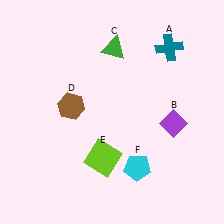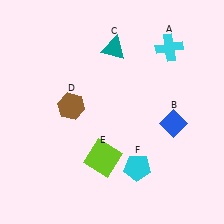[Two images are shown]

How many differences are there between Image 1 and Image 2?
There are 3 differences between the two images.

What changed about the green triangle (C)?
In Image 1, C is green. In Image 2, it changed to teal.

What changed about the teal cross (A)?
In Image 1, A is teal. In Image 2, it changed to cyan.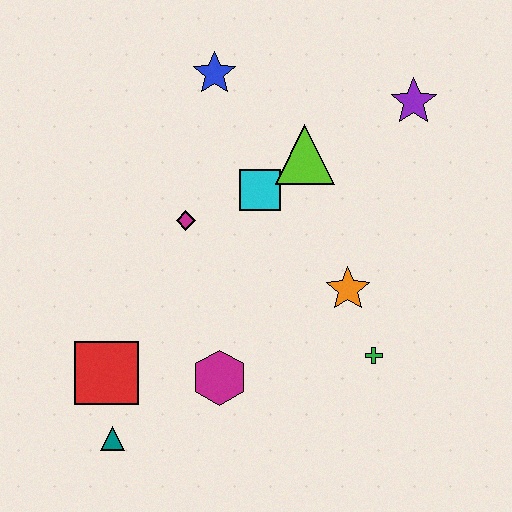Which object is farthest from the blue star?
The teal triangle is farthest from the blue star.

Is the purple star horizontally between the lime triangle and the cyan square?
No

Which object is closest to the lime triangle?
The cyan square is closest to the lime triangle.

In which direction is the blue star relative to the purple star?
The blue star is to the left of the purple star.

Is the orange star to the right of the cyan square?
Yes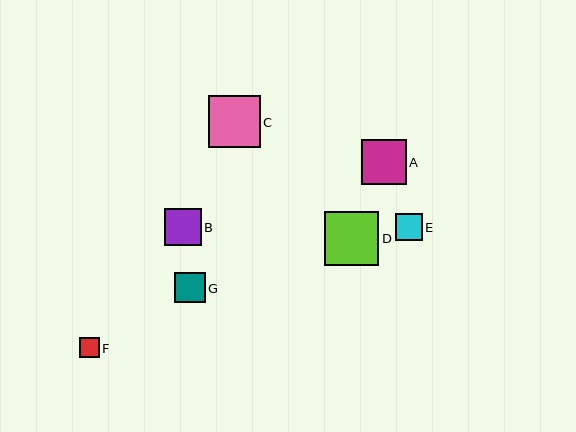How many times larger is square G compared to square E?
Square G is approximately 1.1 times the size of square E.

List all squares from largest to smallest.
From largest to smallest: D, C, A, B, G, E, F.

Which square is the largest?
Square D is the largest with a size of approximately 54 pixels.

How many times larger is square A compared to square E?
Square A is approximately 1.7 times the size of square E.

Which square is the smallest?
Square F is the smallest with a size of approximately 20 pixels.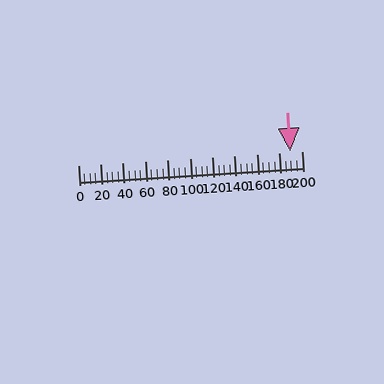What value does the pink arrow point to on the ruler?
The pink arrow points to approximately 190.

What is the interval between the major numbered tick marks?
The major tick marks are spaced 20 units apart.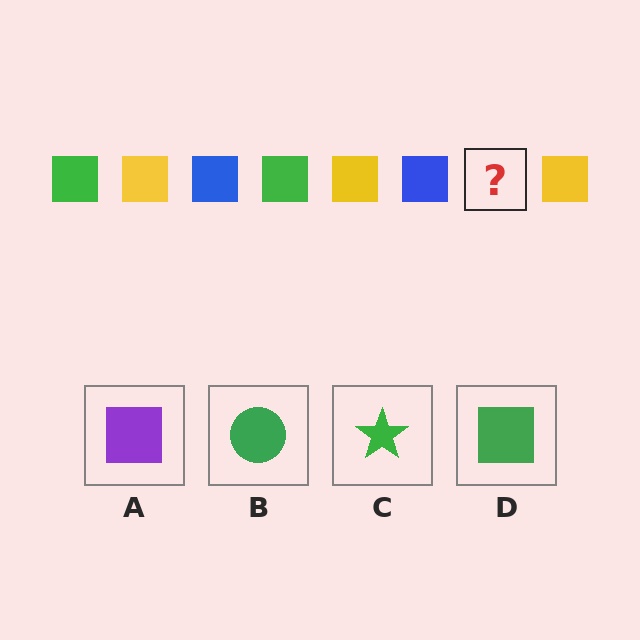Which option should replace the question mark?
Option D.